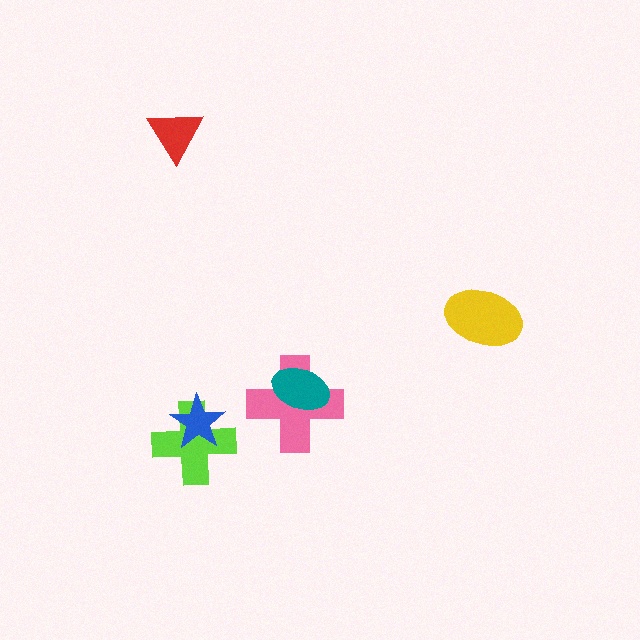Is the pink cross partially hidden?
Yes, it is partially covered by another shape.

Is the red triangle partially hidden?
No, no other shape covers it.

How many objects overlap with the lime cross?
1 object overlaps with the lime cross.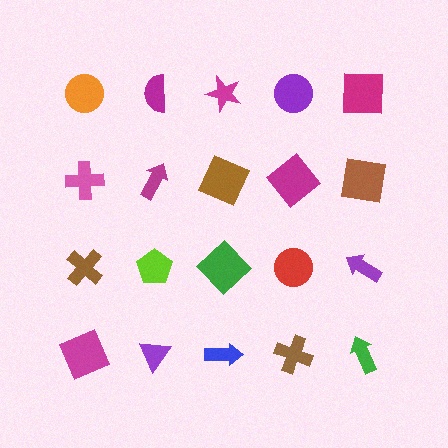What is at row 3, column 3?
A green diamond.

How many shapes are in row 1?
5 shapes.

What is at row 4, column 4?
A brown cross.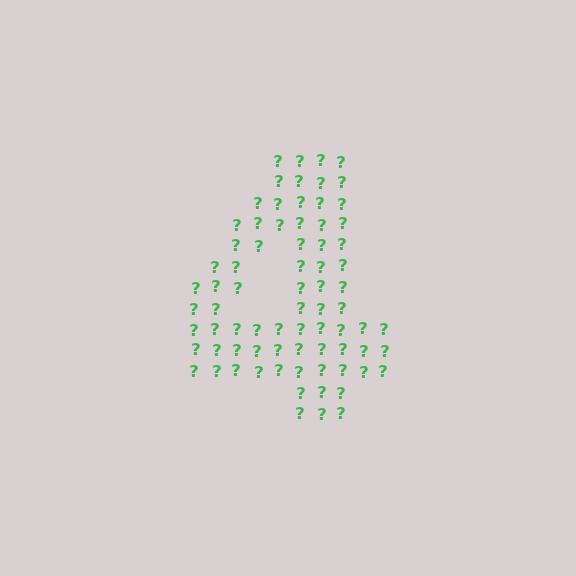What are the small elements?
The small elements are question marks.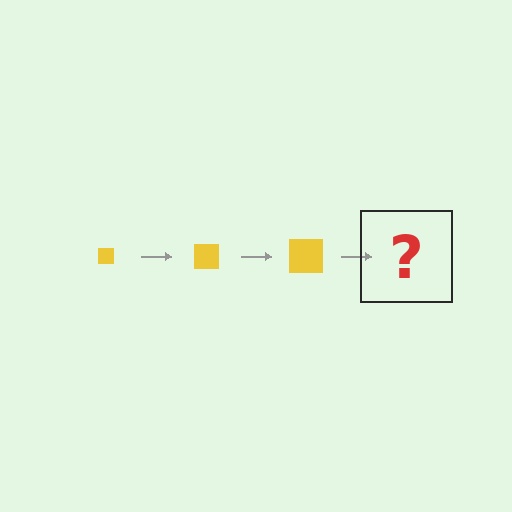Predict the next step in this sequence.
The next step is a yellow square, larger than the previous one.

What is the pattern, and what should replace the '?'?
The pattern is that the square gets progressively larger each step. The '?' should be a yellow square, larger than the previous one.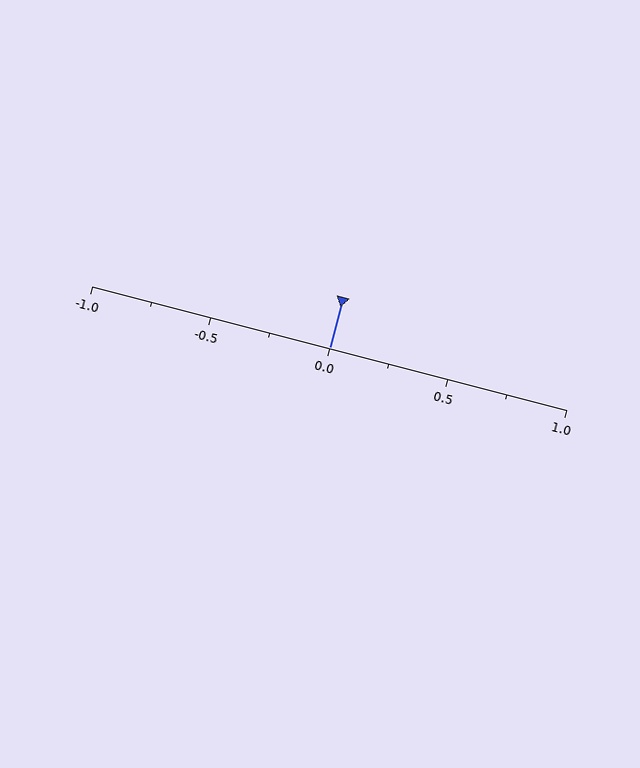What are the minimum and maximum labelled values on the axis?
The axis runs from -1.0 to 1.0.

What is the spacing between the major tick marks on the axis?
The major ticks are spaced 0.5 apart.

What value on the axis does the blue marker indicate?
The marker indicates approximately 0.